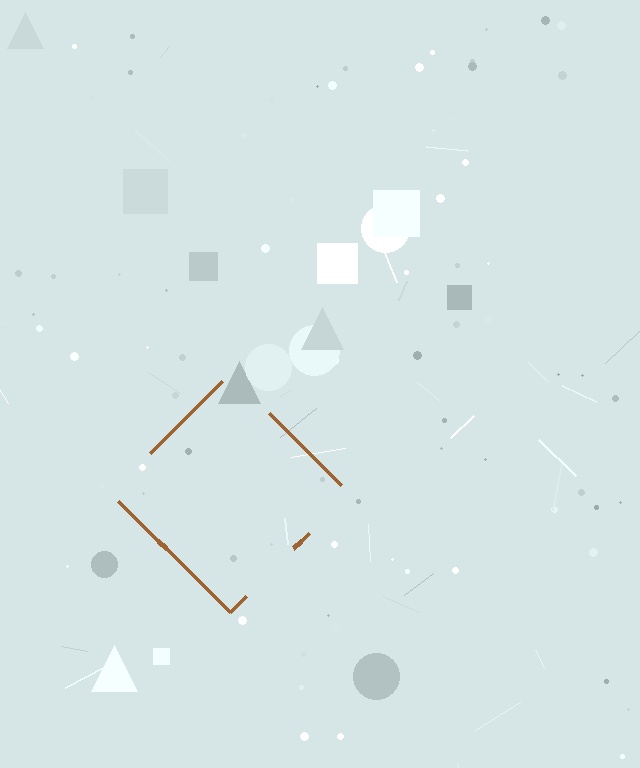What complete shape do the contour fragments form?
The contour fragments form a diamond.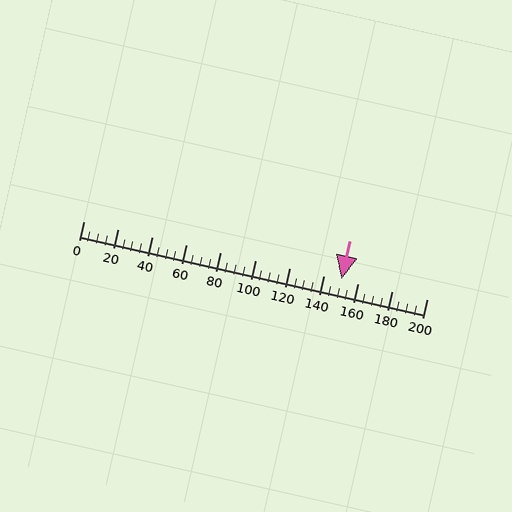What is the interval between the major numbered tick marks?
The major tick marks are spaced 20 units apart.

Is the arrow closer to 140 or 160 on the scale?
The arrow is closer to 160.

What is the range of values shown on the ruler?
The ruler shows values from 0 to 200.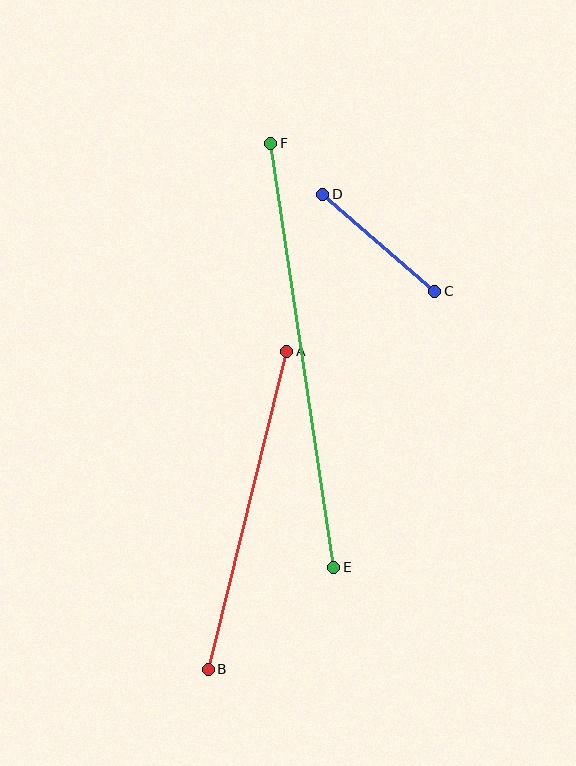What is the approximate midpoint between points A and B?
The midpoint is at approximately (247, 510) pixels.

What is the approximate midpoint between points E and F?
The midpoint is at approximately (302, 355) pixels.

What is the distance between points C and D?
The distance is approximately 149 pixels.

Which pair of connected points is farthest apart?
Points E and F are farthest apart.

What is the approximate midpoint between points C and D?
The midpoint is at approximately (379, 243) pixels.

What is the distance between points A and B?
The distance is approximately 328 pixels.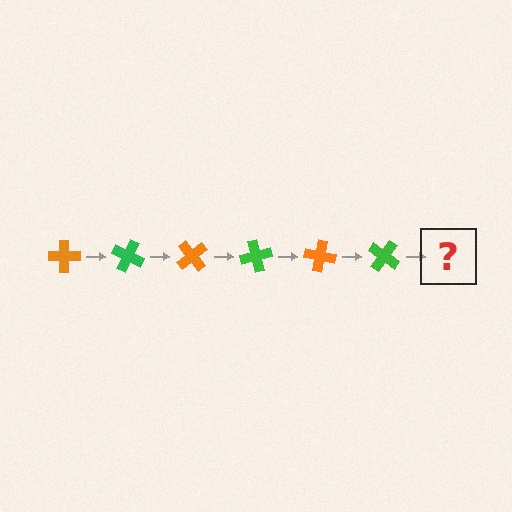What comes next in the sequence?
The next element should be an orange cross, rotated 150 degrees from the start.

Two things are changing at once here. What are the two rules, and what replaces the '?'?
The two rules are that it rotates 25 degrees each step and the color cycles through orange and green. The '?' should be an orange cross, rotated 150 degrees from the start.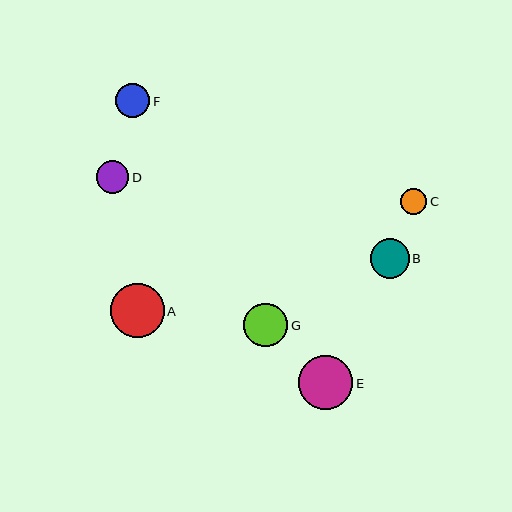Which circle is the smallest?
Circle C is the smallest with a size of approximately 26 pixels.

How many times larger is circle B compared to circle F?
Circle B is approximately 1.1 times the size of circle F.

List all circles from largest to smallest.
From largest to smallest: E, A, G, B, F, D, C.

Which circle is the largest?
Circle E is the largest with a size of approximately 54 pixels.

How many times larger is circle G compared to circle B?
Circle G is approximately 1.1 times the size of circle B.